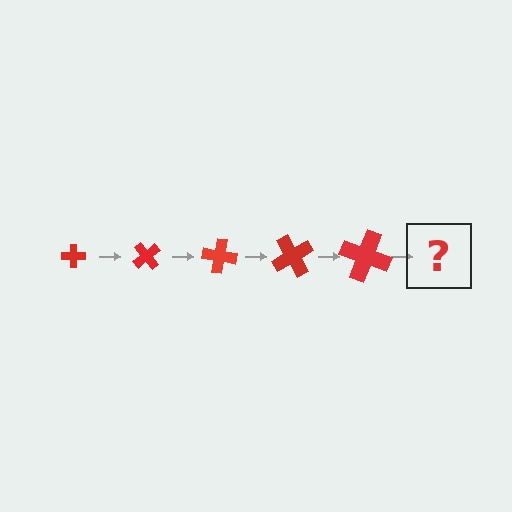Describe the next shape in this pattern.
It should be a cross, larger than the previous one and rotated 250 degrees from the start.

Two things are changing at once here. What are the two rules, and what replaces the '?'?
The two rules are that the cross grows larger each step and it rotates 50 degrees each step. The '?' should be a cross, larger than the previous one and rotated 250 degrees from the start.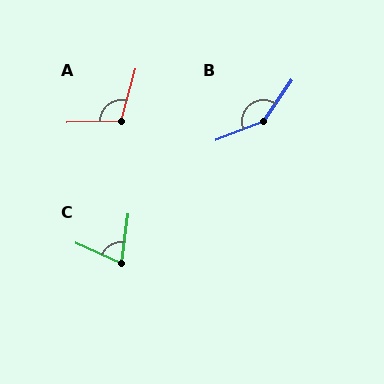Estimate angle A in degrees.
Approximately 107 degrees.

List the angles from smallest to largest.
C (73°), A (107°), B (147°).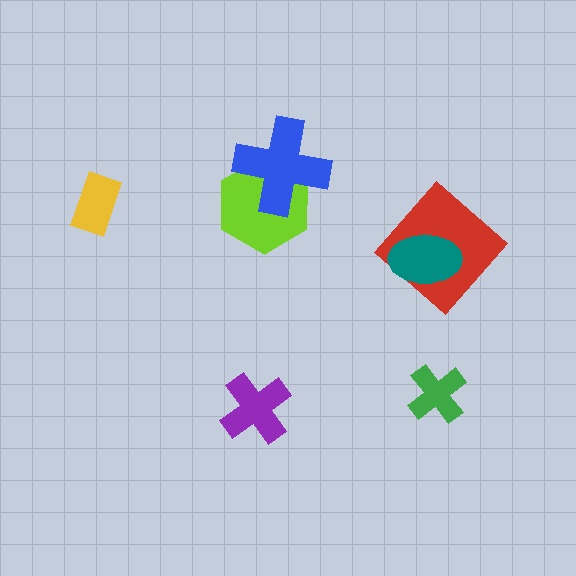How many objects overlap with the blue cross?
1 object overlaps with the blue cross.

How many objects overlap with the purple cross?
0 objects overlap with the purple cross.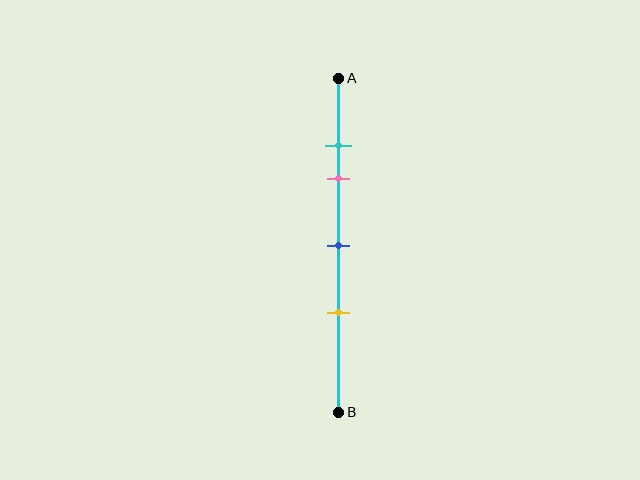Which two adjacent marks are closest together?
The cyan and pink marks are the closest adjacent pair.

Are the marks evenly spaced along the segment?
No, the marks are not evenly spaced.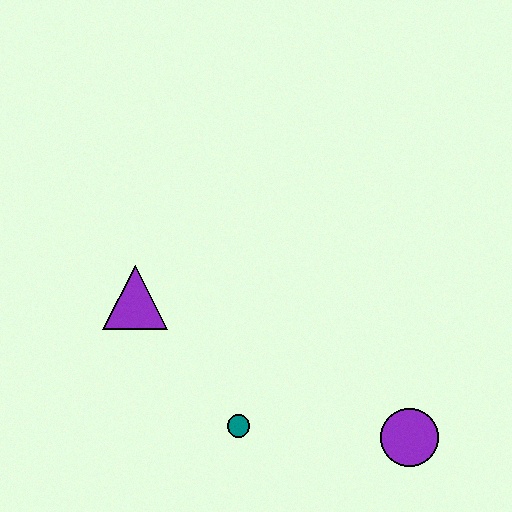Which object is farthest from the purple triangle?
The purple circle is farthest from the purple triangle.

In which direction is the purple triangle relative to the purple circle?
The purple triangle is to the left of the purple circle.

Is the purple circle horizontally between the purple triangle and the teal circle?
No